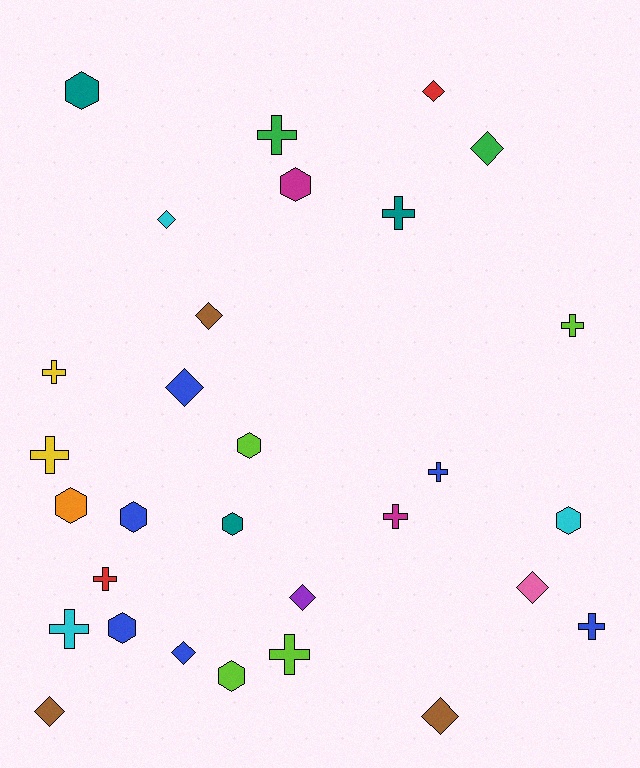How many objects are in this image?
There are 30 objects.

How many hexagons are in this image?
There are 9 hexagons.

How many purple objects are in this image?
There is 1 purple object.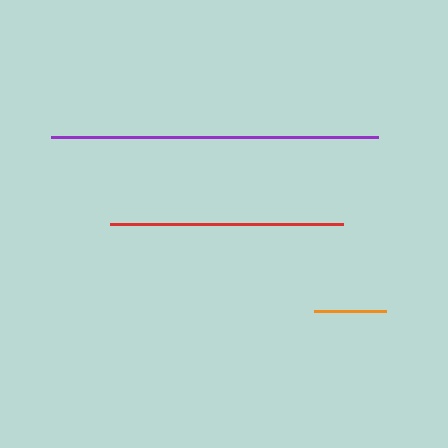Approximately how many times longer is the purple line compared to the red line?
The purple line is approximately 1.4 times the length of the red line.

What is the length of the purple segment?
The purple segment is approximately 327 pixels long.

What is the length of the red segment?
The red segment is approximately 233 pixels long.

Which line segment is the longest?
The purple line is the longest at approximately 327 pixels.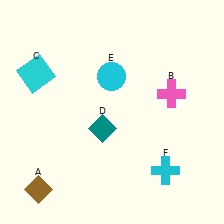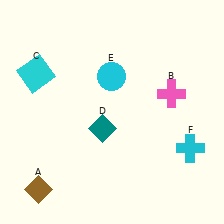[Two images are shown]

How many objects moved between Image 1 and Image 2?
1 object moved between the two images.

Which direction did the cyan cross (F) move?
The cyan cross (F) moved right.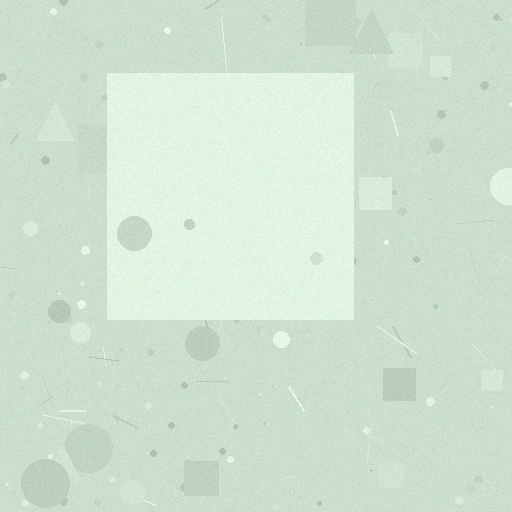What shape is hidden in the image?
A square is hidden in the image.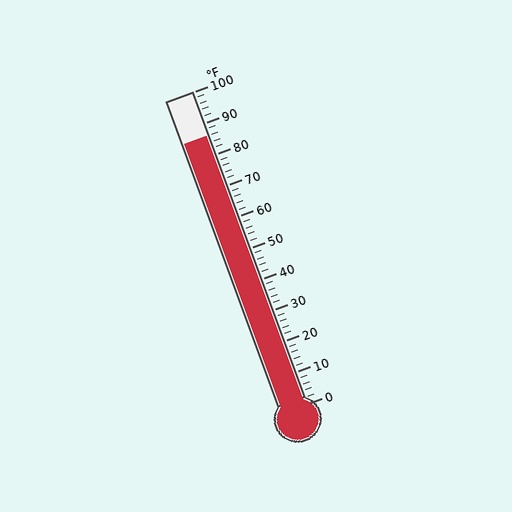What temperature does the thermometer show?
The thermometer shows approximately 86°F.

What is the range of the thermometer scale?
The thermometer scale ranges from 0°F to 100°F.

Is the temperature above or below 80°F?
The temperature is above 80°F.